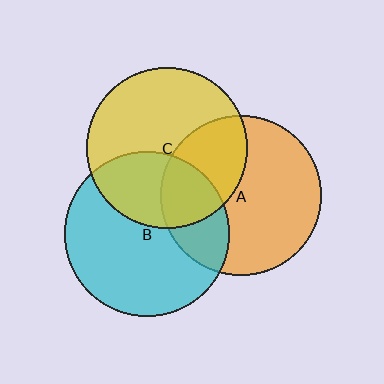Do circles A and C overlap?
Yes.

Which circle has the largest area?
Circle B (cyan).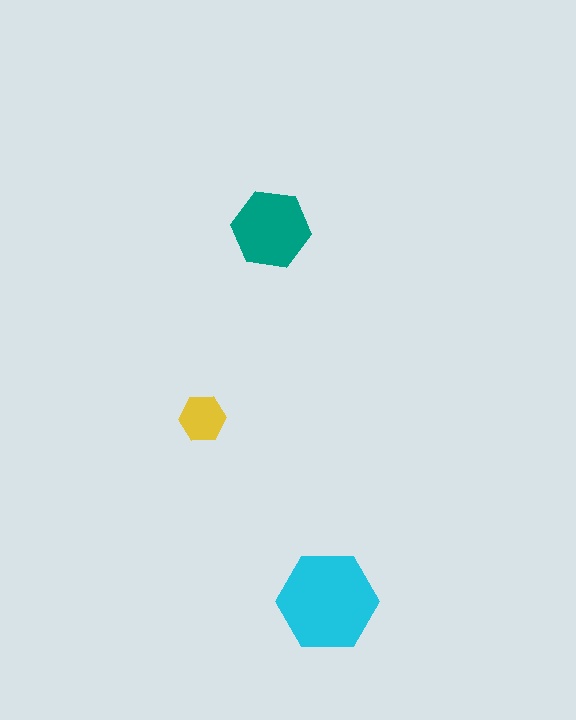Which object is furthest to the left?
The yellow hexagon is leftmost.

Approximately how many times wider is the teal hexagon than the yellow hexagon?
About 1.5 times wider.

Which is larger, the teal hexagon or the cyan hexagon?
The cyan one.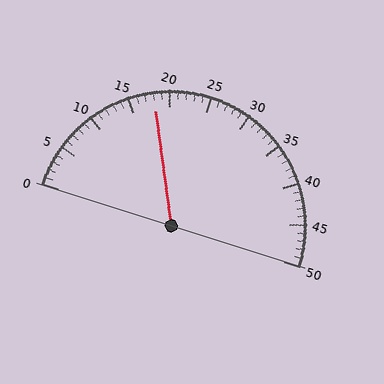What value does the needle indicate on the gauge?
The needle indicates approximately 18.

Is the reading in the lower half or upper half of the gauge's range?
The reading is in the lower half of the range (0 to 50).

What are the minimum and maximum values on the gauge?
The gauge ranges from 0 to 50.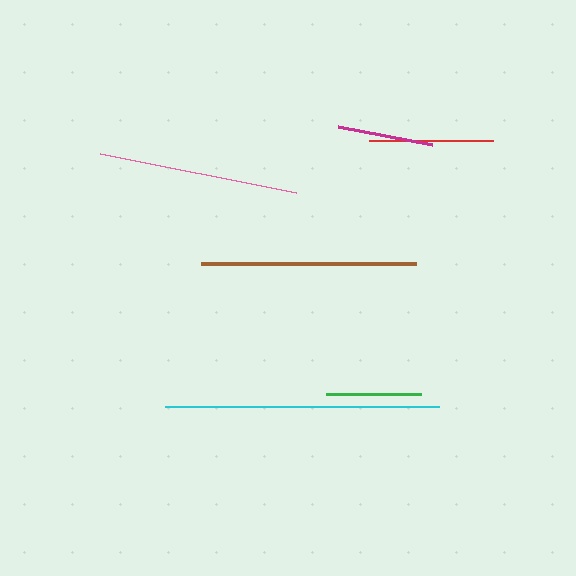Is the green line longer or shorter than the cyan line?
The cyan line is longer than the green line.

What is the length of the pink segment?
The pink segment is approximately 200 pixels long.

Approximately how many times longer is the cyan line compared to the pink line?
The cyan line is approximately 1.4 times the length of the pink line.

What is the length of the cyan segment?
The cyan segment is approximately 275 pixels long.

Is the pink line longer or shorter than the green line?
The pink line is longer than the green line.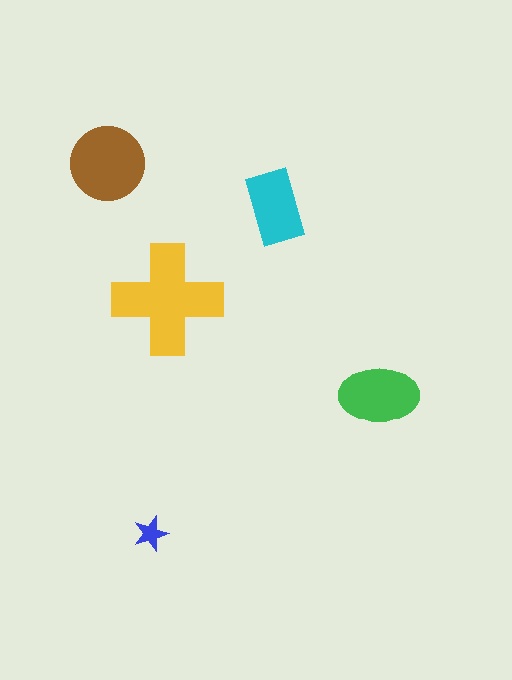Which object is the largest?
The yellow cross.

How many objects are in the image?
There are 5 objects in the image.